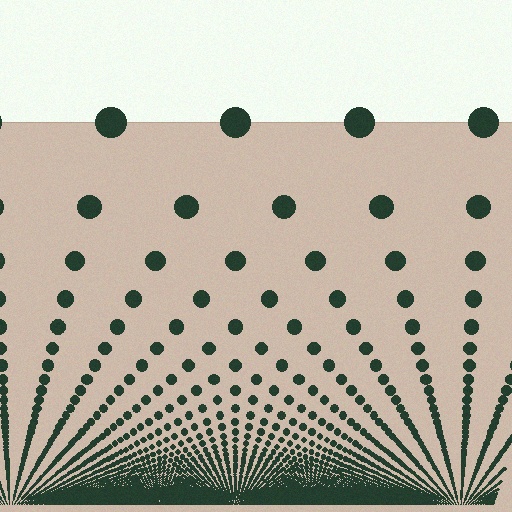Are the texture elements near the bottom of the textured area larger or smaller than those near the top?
Smaller. The gradient is inverted — elements near the bottom are smaller and denser.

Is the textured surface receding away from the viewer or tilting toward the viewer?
The surface appears to tilt toward the viewer. Texture elements get larger and sparser toward the top.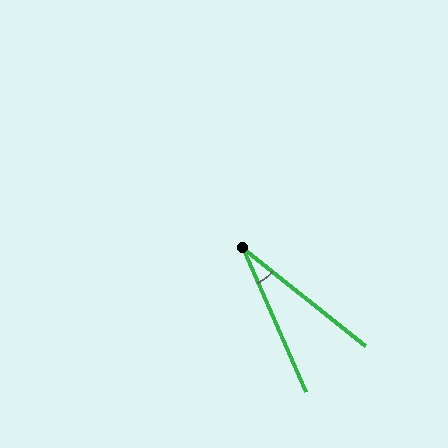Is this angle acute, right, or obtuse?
It is acute.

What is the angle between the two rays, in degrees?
Approximately 28 degrees.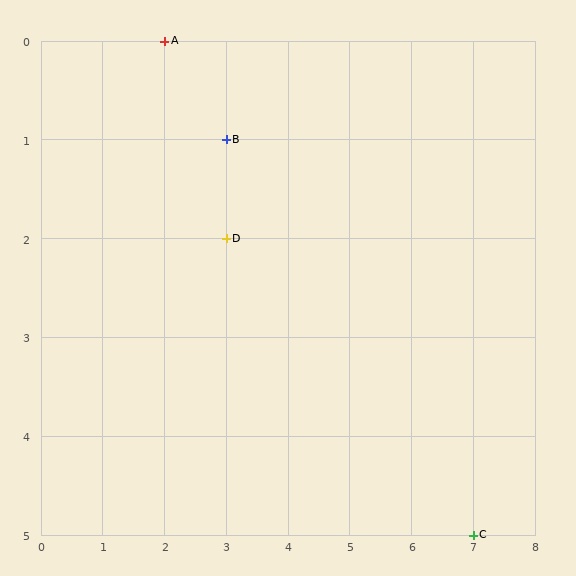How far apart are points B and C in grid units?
Points B and C are 4 columns and 4 rows apart (about 5.7 grid units diagonally).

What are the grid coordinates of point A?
Point A is at grid coordinates (2, 0).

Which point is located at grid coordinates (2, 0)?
Point A is at (2, 0).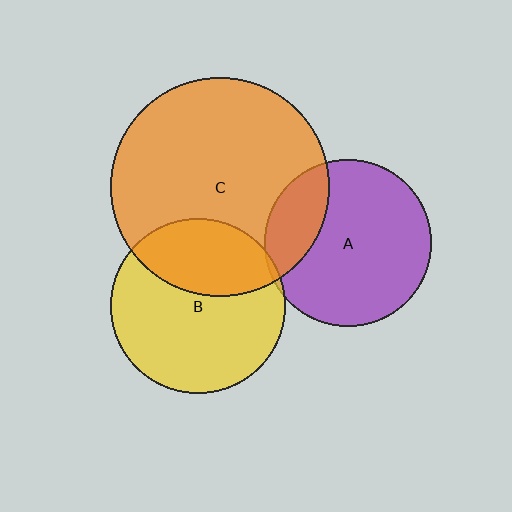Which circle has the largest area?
Circle C (orange).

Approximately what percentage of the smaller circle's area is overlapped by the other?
Approximately 20%.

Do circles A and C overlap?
Yes.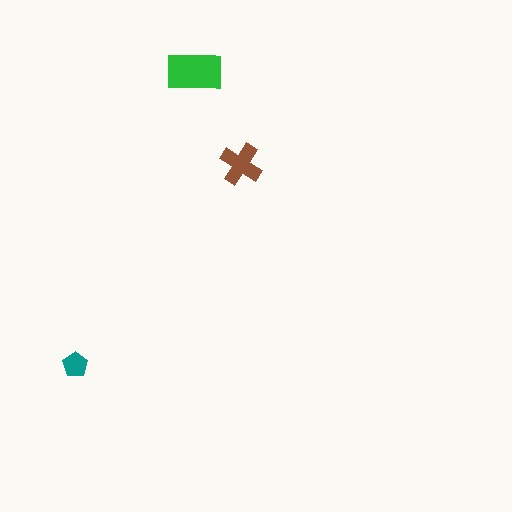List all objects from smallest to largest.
The teal pentagon, the brown cross, the green rectangle.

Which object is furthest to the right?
The brown cross is rightmost.